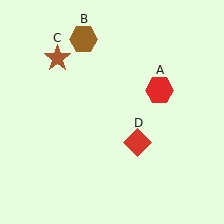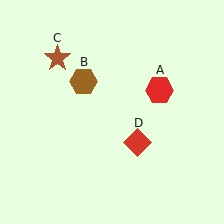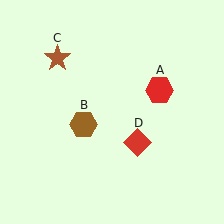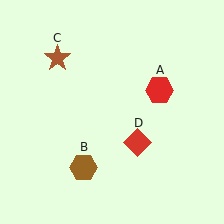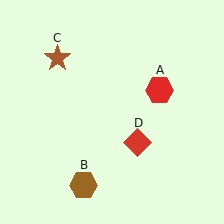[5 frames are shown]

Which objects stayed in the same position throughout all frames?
Red hexagon (object A) and brown star (object C) and red diamond (object D) remained stationary.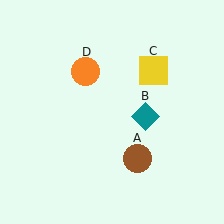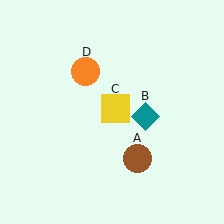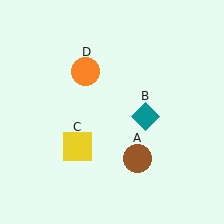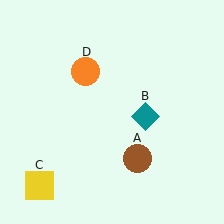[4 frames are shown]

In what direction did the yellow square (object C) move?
The yellow square (object C) moved down and to the left.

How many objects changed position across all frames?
1 object changed position: yellow square (object C).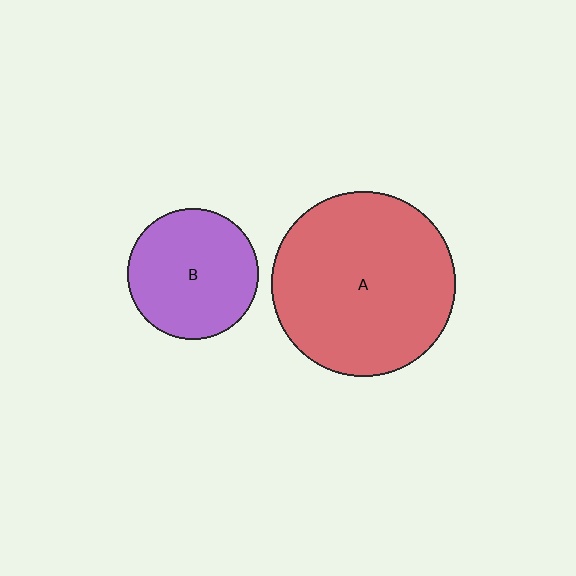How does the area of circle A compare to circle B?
Approximately 2.0 times.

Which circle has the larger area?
Circle A (red).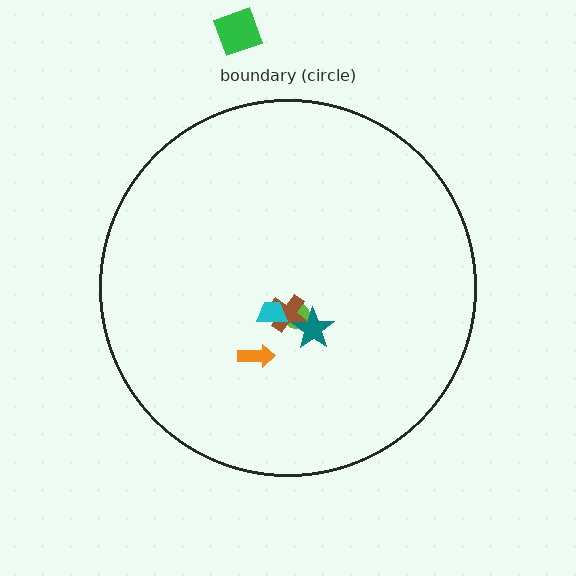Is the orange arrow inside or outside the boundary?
Inside.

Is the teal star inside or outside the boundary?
Inside.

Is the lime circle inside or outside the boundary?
Inside.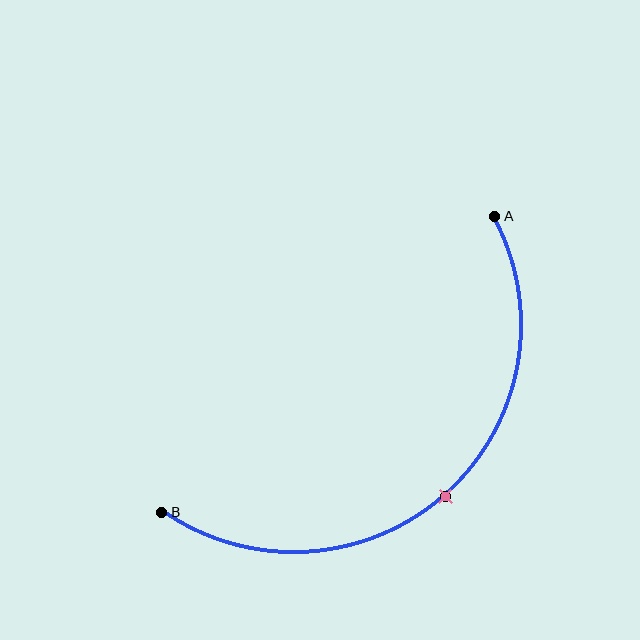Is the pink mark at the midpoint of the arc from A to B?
Yes. The pink mark lies on the arc at equal arc-length from both A and B — it is the arc midpoint.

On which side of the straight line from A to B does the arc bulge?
The arc bulges below and to the right of the straight line connecting A and B.